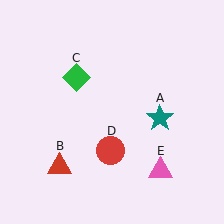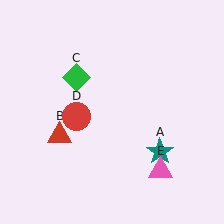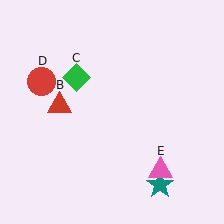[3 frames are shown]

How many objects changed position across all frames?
3 objects changed position: teal star (object A), red triangle (object B), red circle (object D).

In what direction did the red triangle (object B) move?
The red triangle (object B) moved up.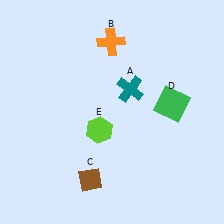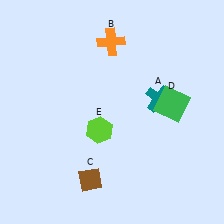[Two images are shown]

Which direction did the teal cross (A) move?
The teal cross (A) moved right.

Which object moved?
The teal cross (A) moved right.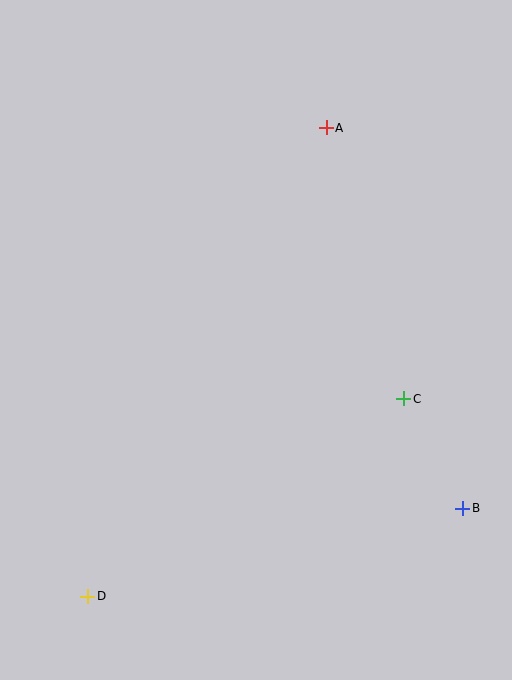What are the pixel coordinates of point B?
Point B is at (463, 508).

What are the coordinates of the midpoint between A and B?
The midpoint between A and B is at (395, 318).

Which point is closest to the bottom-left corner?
Point D is closest to the bottom-left corner.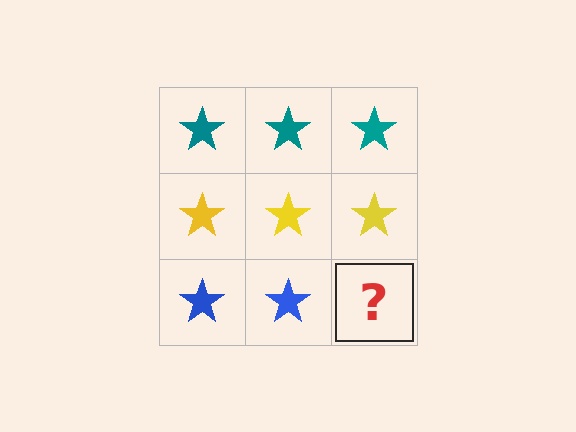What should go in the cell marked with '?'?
The missing cell should contain a blue star.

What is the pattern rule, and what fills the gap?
The rule is that each row has a consistent color. The gap should be filled with a blue star.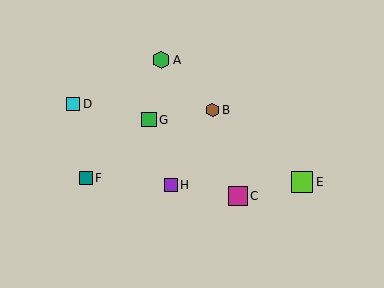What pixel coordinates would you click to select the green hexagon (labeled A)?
Click at (161, 60) to select the green hexagon A.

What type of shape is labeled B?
Shape B is a brown hexagon.